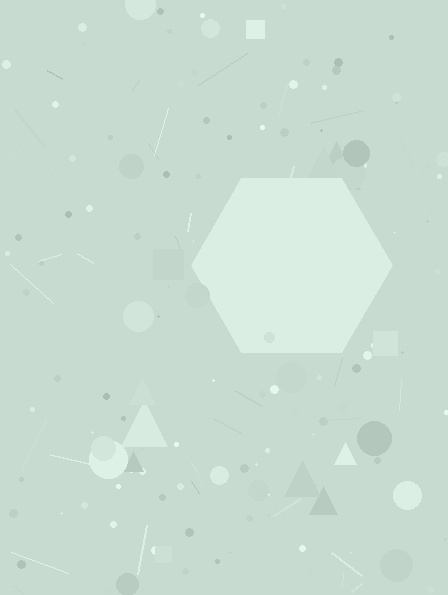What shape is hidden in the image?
A hexagon is hidden in the image.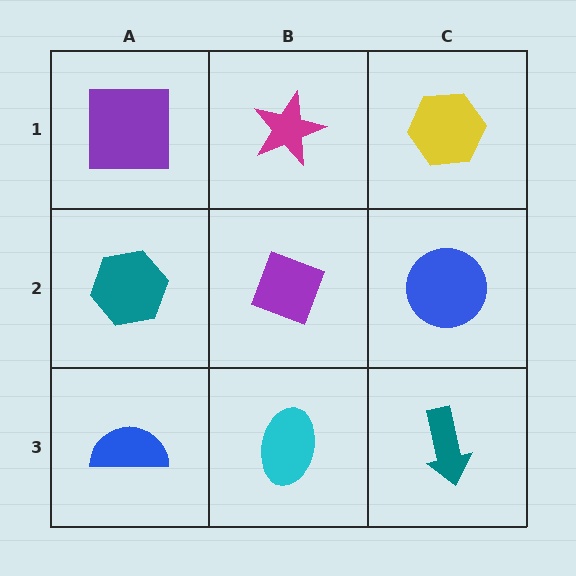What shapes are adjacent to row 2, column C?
A yellow hexagon (row 1, column C), a teal arrow (row 3, column C), a purple diamond (row 2, column B).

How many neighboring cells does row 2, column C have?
3.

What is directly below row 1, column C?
A blue circle.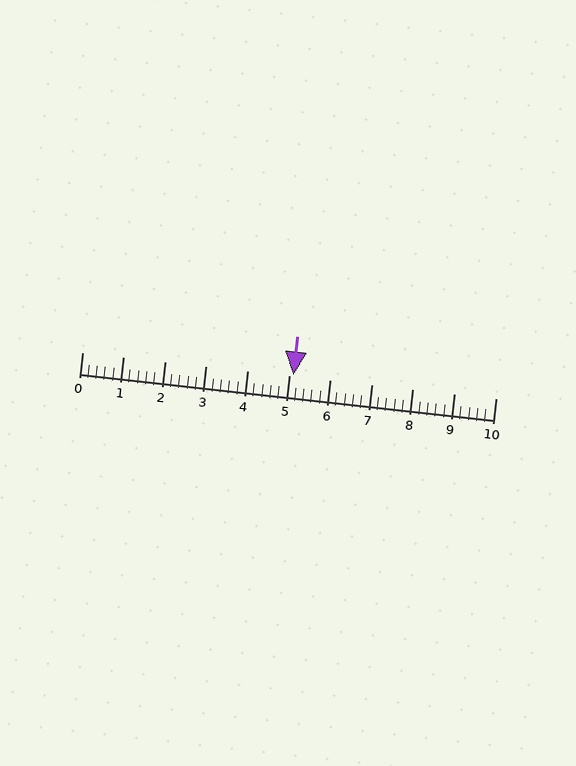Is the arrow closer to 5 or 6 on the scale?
The arrow is closer to 5.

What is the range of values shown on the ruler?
The ruler shows values from 0 to 10.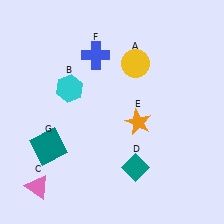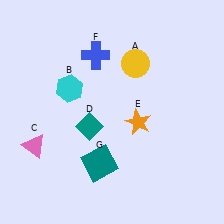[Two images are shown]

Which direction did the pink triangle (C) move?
The pink triangle (C) moved up.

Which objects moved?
The objects that moved are: the pink triangle (C), the teal diamond (D), the teal square (G).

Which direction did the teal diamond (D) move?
The teal diamond (D) moved left.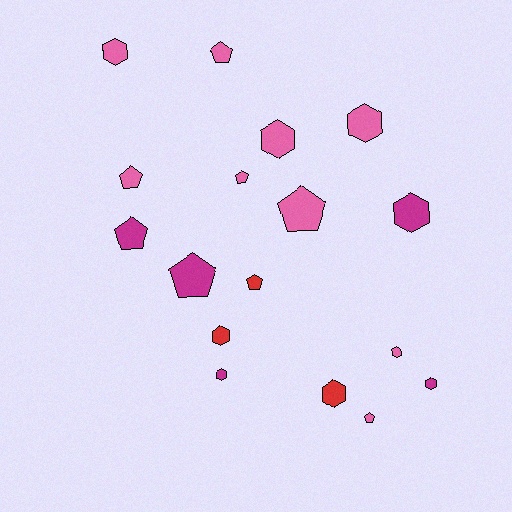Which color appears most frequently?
Pink, with 9 objects.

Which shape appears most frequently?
Hexagon, with 9 objects.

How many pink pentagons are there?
There are 5 pink pentagons.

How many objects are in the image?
There are 17 objects.